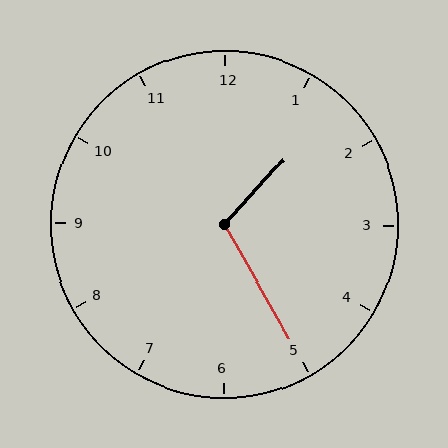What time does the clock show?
1:25.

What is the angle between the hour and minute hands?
Approximately 108 degrees.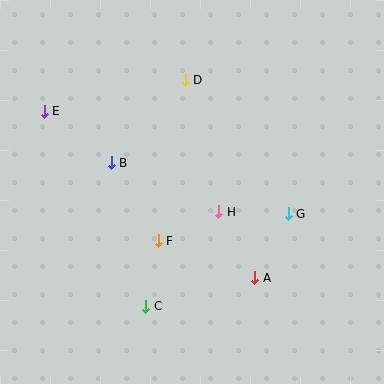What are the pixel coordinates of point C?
Point C is at (146, 306).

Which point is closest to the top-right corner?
Point D is closest to the top-right corner.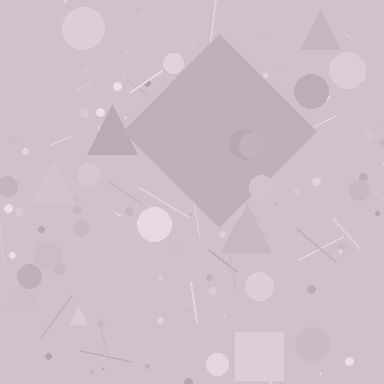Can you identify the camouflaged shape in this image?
The camouflaged shape is a diamond.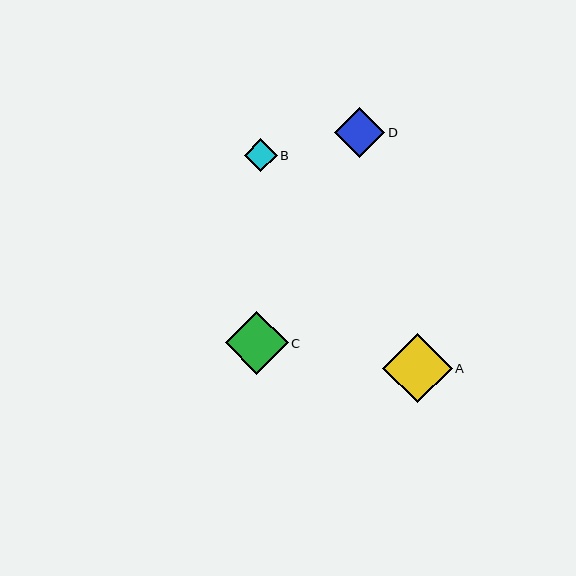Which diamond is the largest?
Diamond A is the largest with a size of approximately 70 pixels.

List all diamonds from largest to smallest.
From largest to smallest: A, C, D, B.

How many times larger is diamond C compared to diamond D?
Diamond C is approximately 1.3 times the size of diamond D.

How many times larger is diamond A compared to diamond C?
Diamond A is approximately 1.1 times the size of diamond C.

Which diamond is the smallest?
Diamond B is the smallest with a size of approximately 33 pixels.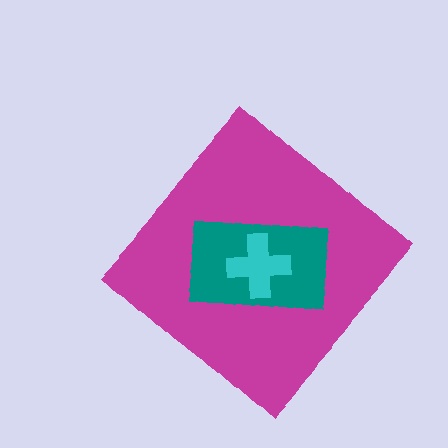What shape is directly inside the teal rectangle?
The cyan cross.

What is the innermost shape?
The cyan cross.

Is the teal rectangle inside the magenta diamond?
Yes.